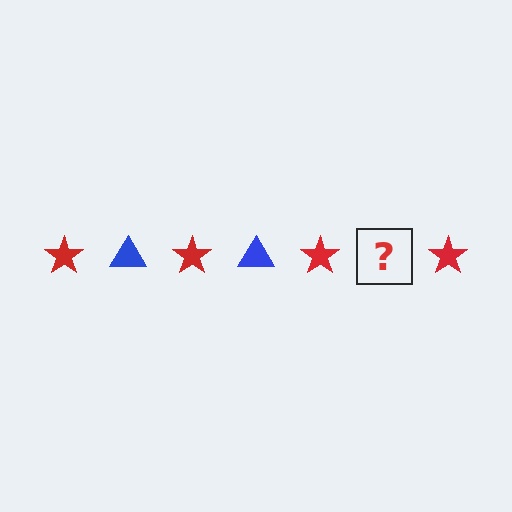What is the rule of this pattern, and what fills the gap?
The rule is that the pattern alternates between red star and blue triangle. The gap should be filled with a blue triangle.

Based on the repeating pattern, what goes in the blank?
The blank should be a blue triangle.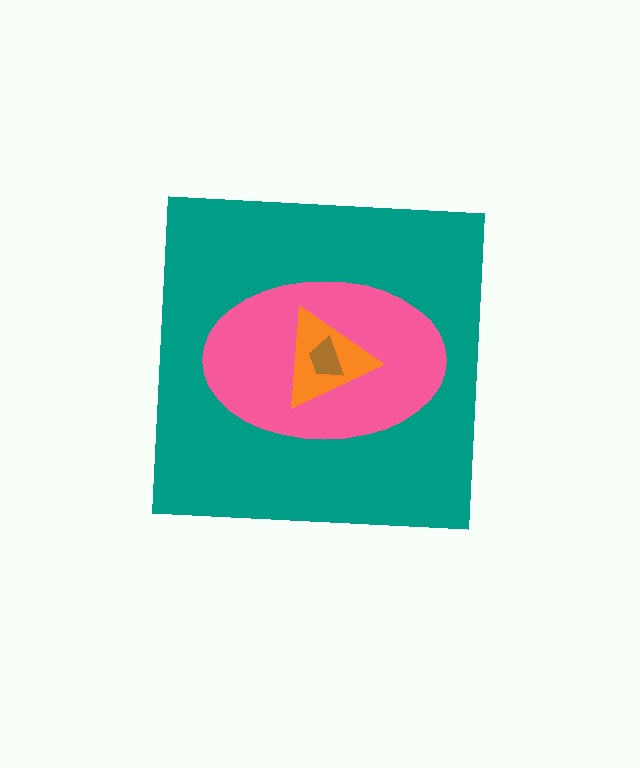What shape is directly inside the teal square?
The pink ellipse.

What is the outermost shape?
The teal square.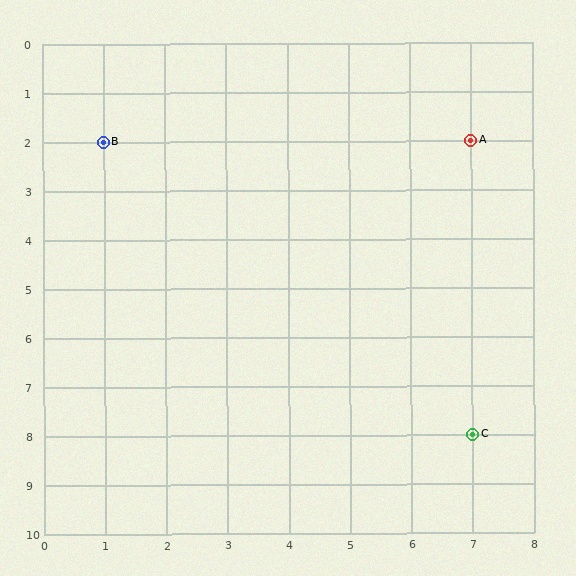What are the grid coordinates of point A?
Point A is at grid coordinates (7, 2).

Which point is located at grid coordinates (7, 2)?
Point A is at (7, 2).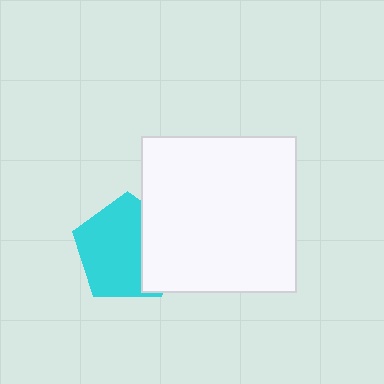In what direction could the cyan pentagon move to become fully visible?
The cyan pentagon could move left. That would shift it out from behind the white square entirely.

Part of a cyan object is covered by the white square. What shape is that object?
It is a pentagon.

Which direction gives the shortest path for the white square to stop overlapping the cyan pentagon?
Moving right gives the shortest separation.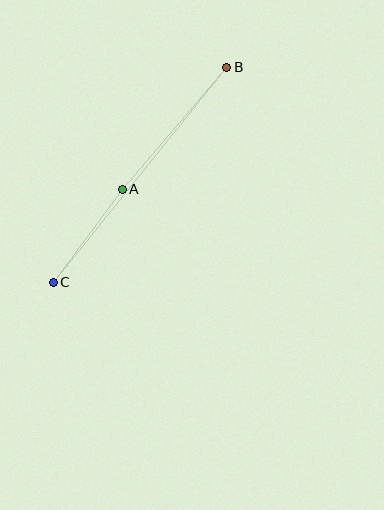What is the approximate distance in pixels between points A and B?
The distance between A and B is approximately 161 pixels.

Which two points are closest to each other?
Points A and C are closest to each other.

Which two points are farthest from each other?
Points B and C are farthest from each other.